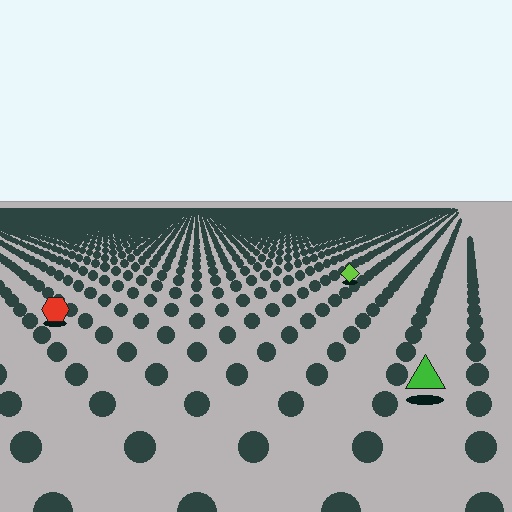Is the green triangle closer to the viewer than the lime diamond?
Yes. The green triangle is closer — you can tell from the texture gradient: the ground texture is coarser near it.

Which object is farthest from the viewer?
The lime diamond is farthest from the viewer. It appears smaller and the ground texture around it is denser.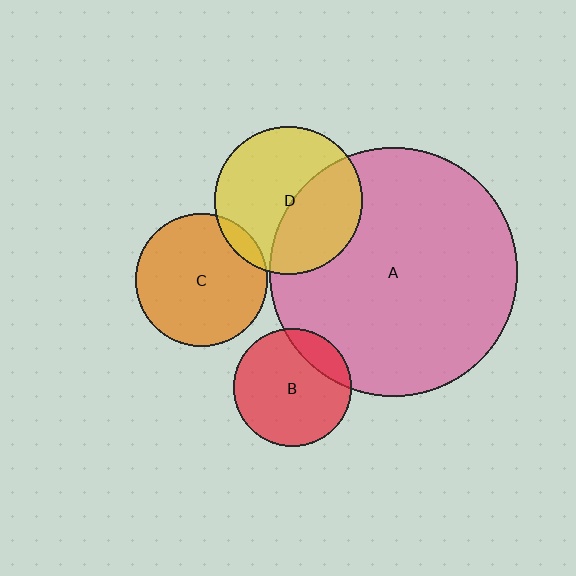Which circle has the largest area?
Circle A (pink).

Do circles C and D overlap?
Yes.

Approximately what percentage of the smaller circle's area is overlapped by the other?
Approximately 10%.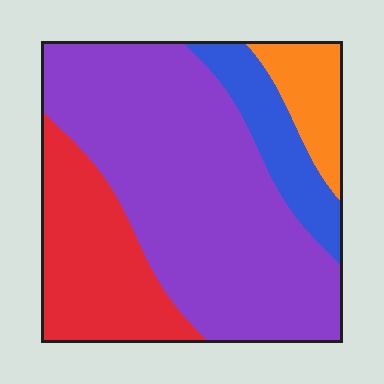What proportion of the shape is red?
Red covers about 20% of the shape.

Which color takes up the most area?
Purple, at roughly 55%.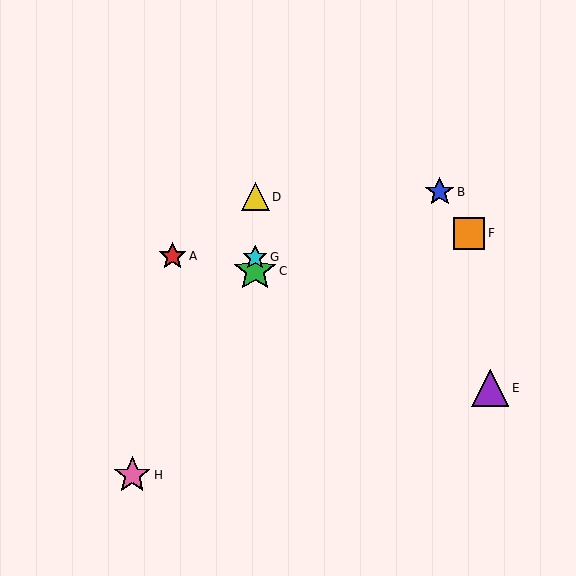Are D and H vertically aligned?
No, D is at x≈255 and H is at x≈132.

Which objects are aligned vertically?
Objects C, D, G are aligned vertically.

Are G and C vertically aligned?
Yes, both are at x≈255.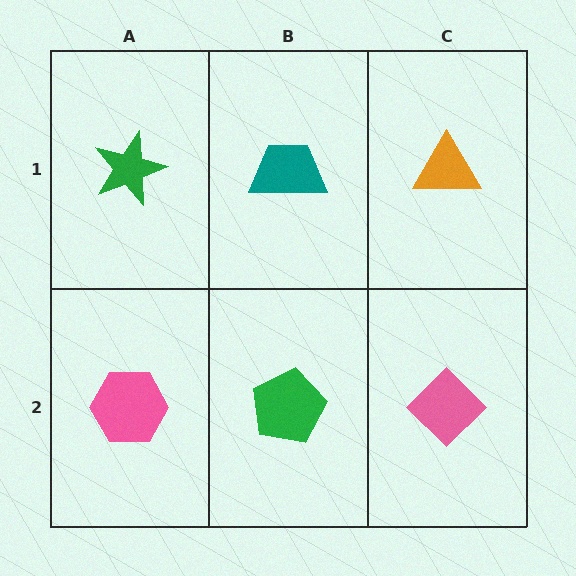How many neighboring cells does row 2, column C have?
2.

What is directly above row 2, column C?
An orange triangle.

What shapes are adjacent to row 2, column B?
A teal trapezoid (row 1, column B), a pink hexagon (row 2, column A), a pink diamond (row 2, column C).